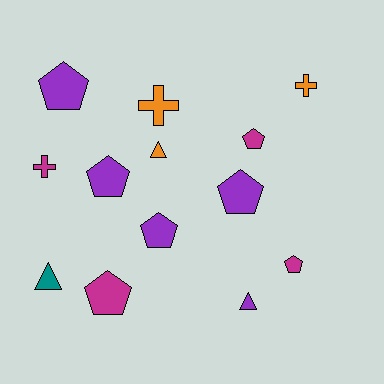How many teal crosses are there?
There are no teal crosses.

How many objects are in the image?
There are 13 objects.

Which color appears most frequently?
Purple, with 5 objects.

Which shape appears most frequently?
Pentagon, with 7 objects.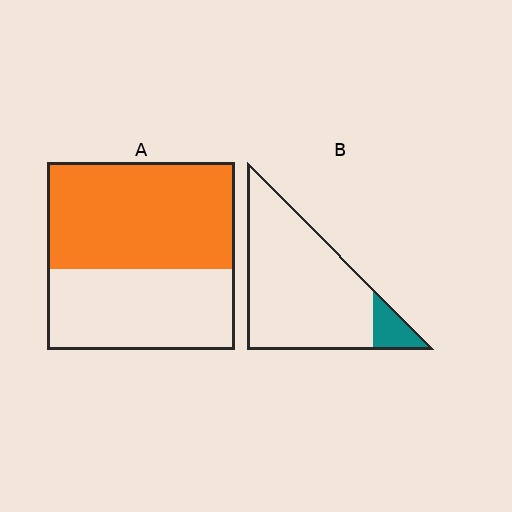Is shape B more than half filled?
No.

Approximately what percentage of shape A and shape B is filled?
A is approximately 55% and B is approximately 10%.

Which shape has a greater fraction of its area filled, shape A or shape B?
Shape A.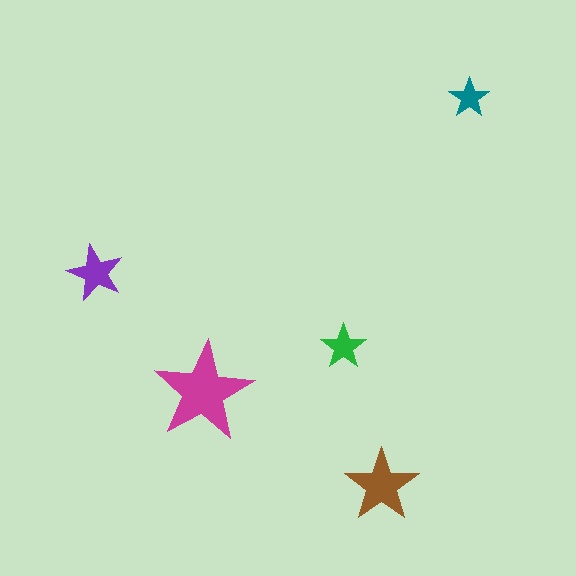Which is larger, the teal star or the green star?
The green one.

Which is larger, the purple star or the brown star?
The brown one.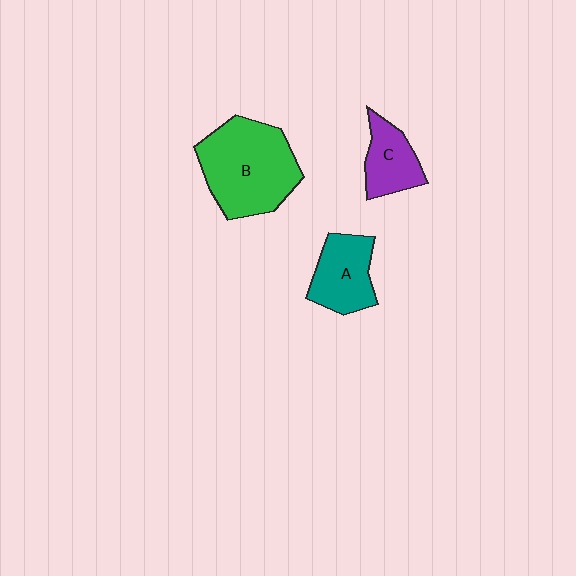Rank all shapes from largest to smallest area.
From largest to smallest: B (green), A (teal), C (purple).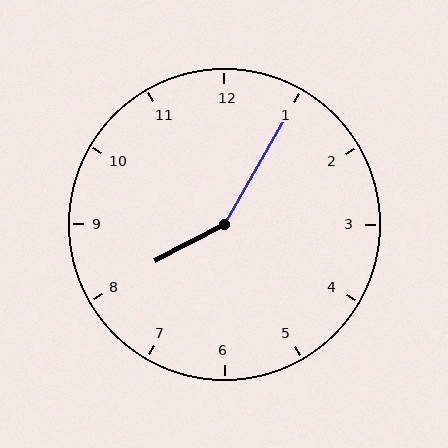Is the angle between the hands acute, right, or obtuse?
It is obtuse.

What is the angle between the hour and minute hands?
Approximately 148 degrees.